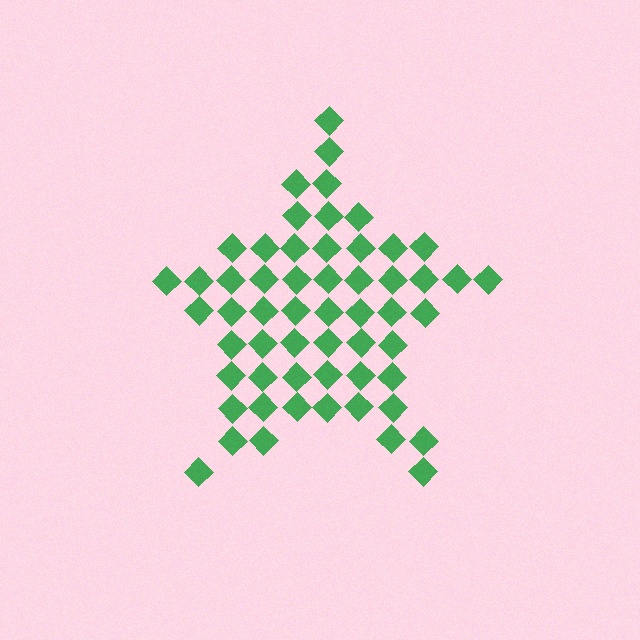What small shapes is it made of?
It is made of small diamonds.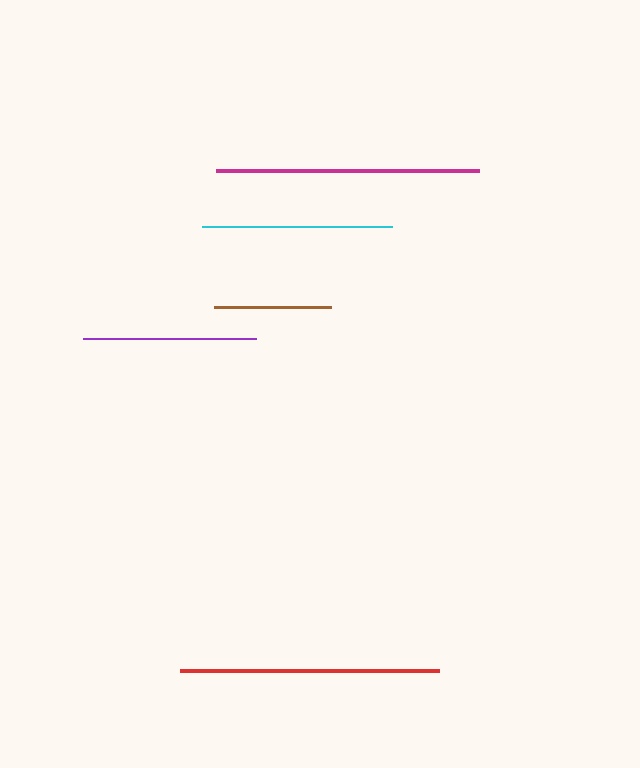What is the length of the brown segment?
The brown segment is approximately 118 pixels long.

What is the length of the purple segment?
The purple segment is approximately 173 pixels long.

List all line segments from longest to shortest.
From longest to shortest: magenta, red, cyan, purple, brown.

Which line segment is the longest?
The magenta line is the longest at approximately 264 pixels.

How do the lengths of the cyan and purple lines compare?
The cyan and purple lines are approximately the same length.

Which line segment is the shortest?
The brown line is the shortest at approximately 118 pixels.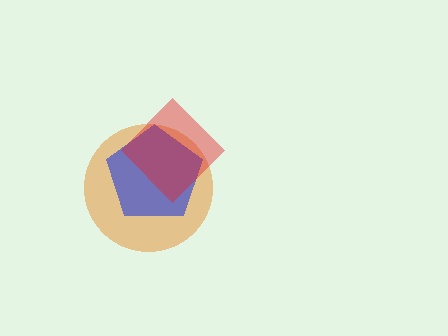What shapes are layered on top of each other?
The layered shapes are: an orange circle, a blue pentagon, a red diamond.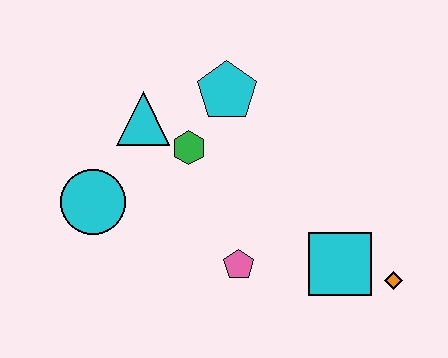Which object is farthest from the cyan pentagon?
The orange diamond is farthest from the cyan pentagon.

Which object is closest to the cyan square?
The orange diamond is closest to the cyan square.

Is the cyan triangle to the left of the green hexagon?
Yes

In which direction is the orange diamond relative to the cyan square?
The orange diamond is to the right of the cyan square.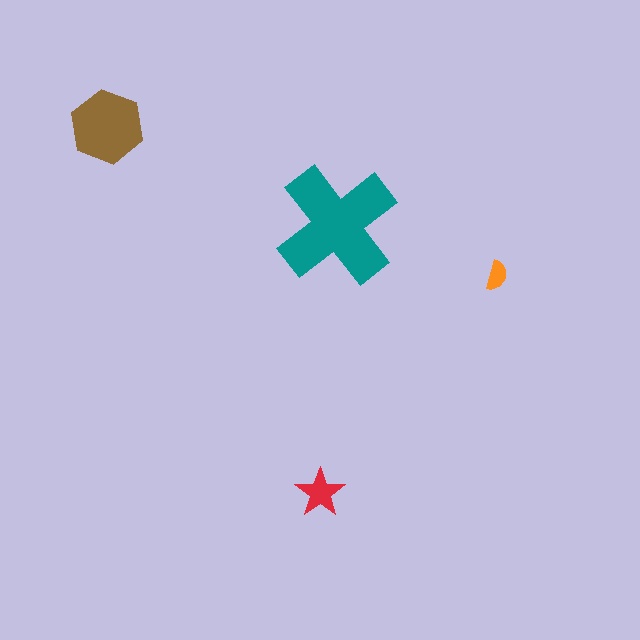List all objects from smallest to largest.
The orange semicircle, the red star, the brown hexagon, the teal cross.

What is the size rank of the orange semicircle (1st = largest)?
4th.